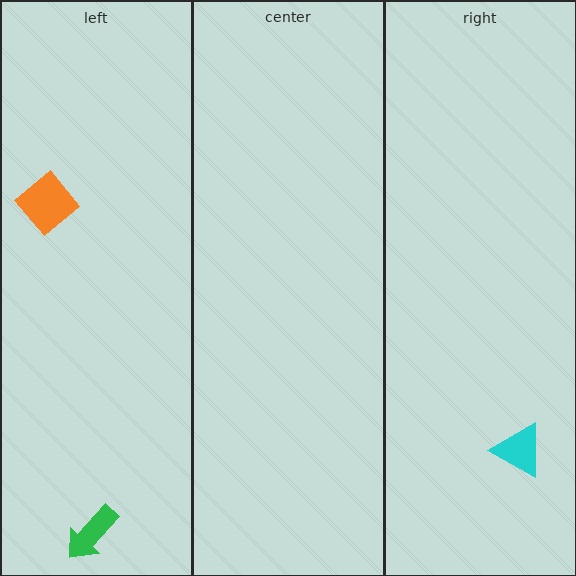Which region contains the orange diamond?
The left region.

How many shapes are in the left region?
2.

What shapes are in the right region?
The cyan triangle.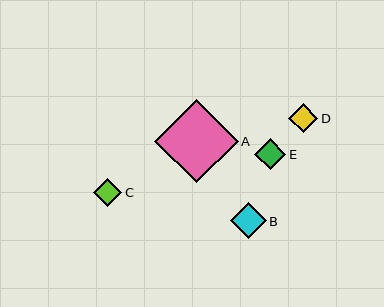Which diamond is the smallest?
Diamond C is the smallest with a size of approximately 28 pixels.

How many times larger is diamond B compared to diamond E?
Diamond B is approximately 1.1 times the size of diamond E.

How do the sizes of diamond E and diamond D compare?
Diamond E and diamond D are approximately the same size.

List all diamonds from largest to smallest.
From largest to smallest: A, B, E, D, C.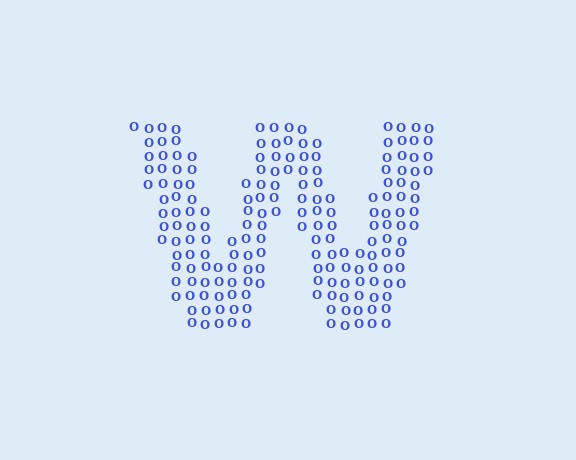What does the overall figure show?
The overall figure shows the letter W.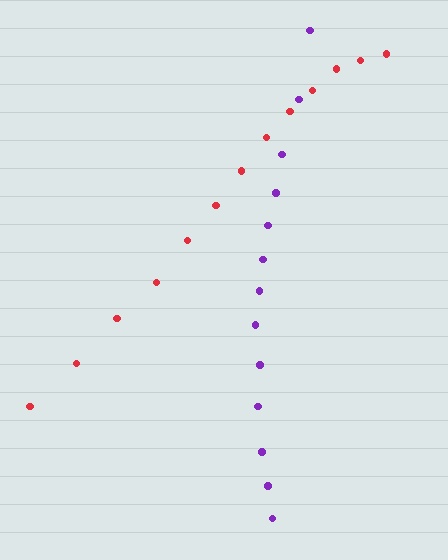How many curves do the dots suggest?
There are 2 distinct paths.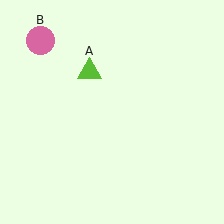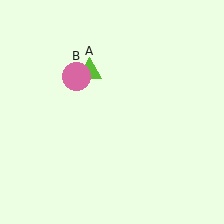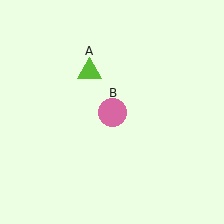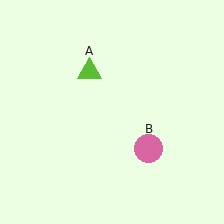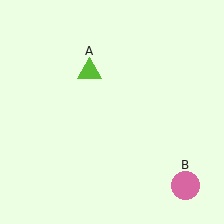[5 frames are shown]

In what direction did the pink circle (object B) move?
The pink circle (object B) moved down and to the right.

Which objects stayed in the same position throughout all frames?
Lime triangle (object A) remained stationary.